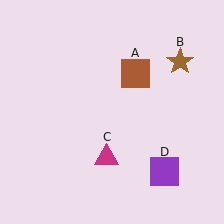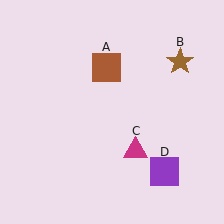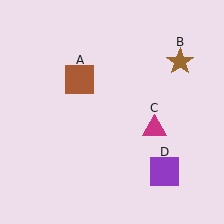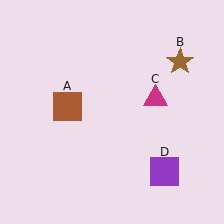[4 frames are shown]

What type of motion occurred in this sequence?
The brown square (object A), magenta triangle (object C) rotated counterclockwise around the center of the scene.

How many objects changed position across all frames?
2 objects changed position: brown square (object A), magenta triangle (object C).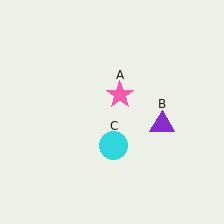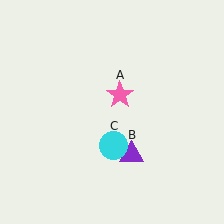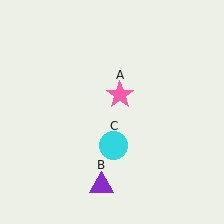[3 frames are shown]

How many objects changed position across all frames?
1 object changed position: purple triangle (object B).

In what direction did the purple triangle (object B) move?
The purple triangle (object B) moved down and to the left.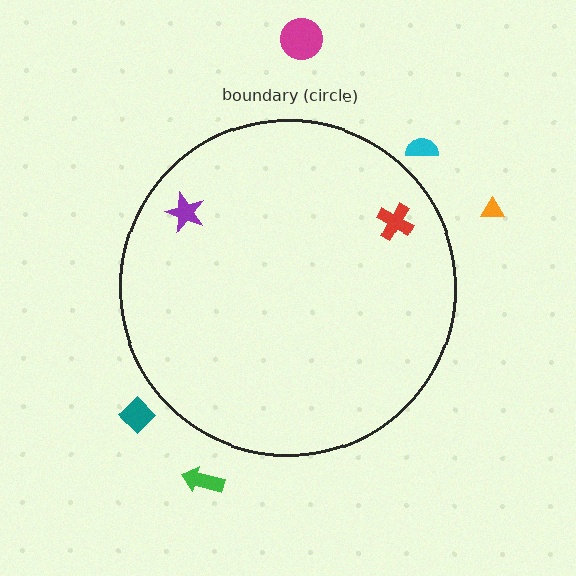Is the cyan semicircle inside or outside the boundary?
Outside.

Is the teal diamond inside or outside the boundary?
Outside.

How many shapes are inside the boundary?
2 inside, 5 outside.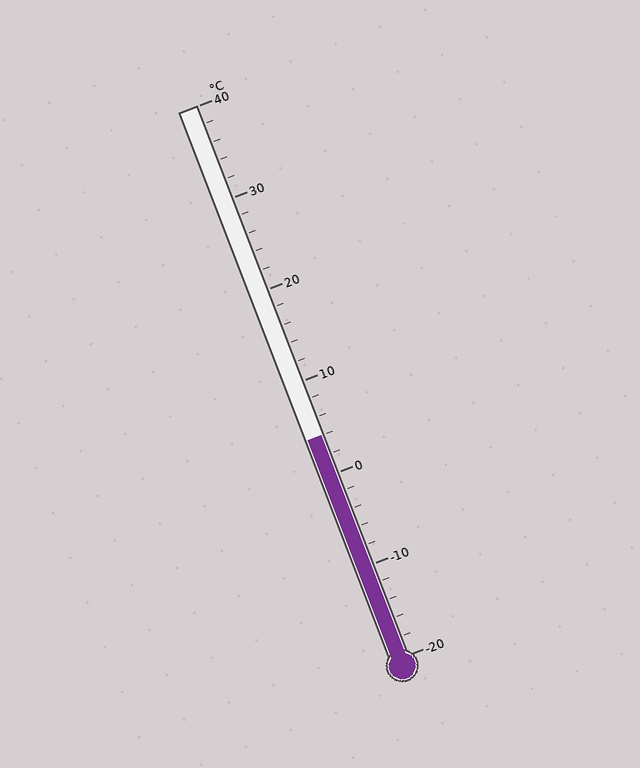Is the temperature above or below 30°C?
The temperature is below 30°C.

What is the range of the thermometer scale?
The thermometer scale ranges from -20°C to 40°C.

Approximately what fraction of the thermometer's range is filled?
The thermometer is filled to approximately 40% of its range.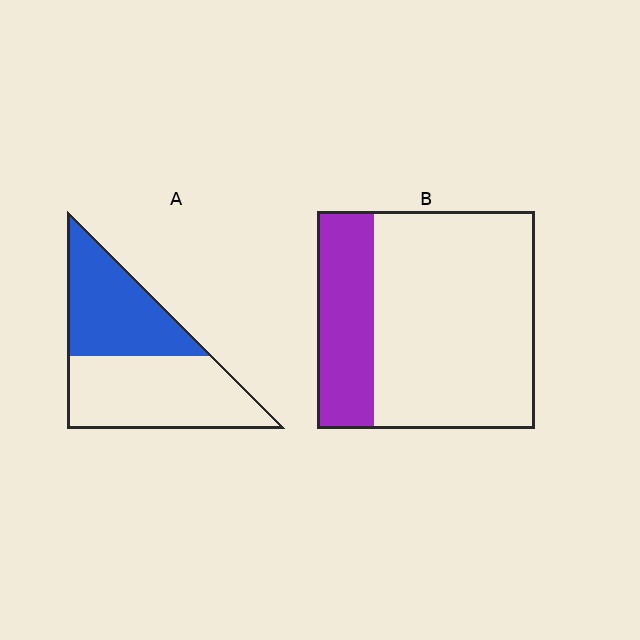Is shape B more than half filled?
No.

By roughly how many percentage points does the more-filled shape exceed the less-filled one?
By roughly 20 percentage points (A over B).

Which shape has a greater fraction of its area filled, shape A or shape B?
Shape A.